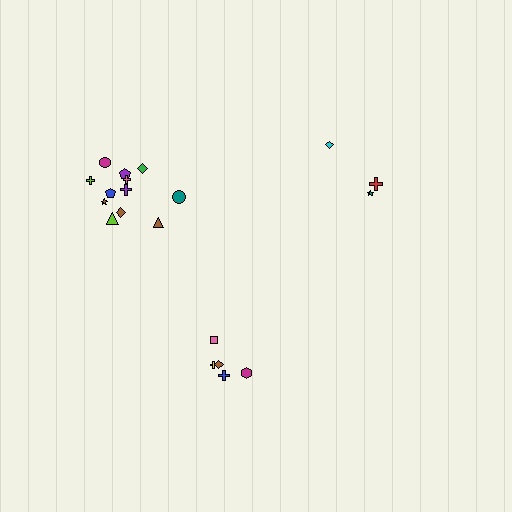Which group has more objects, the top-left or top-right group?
The top-left group.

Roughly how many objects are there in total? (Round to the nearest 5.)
Roughly 20 objects in total.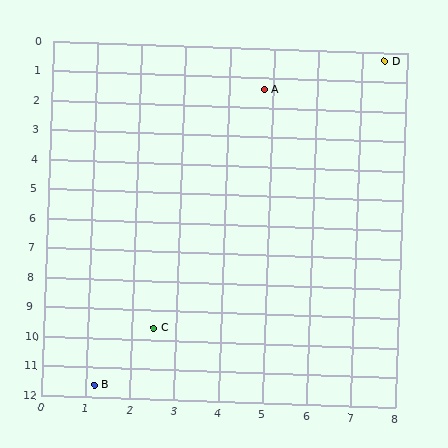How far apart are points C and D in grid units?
Points C and D are about 10.6 grid units apart.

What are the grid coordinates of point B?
Point B is at approximately (1.2, 11.6).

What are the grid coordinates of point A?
Point A is at approximately (4.8, 1.4).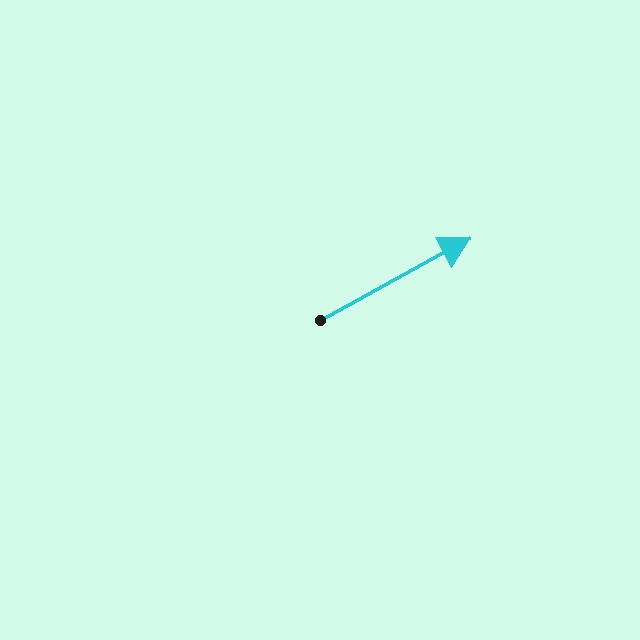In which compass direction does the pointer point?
Northeast.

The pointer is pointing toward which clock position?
Roughly 2 o'clock.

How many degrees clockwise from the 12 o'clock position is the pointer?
Approximately 61 degrees.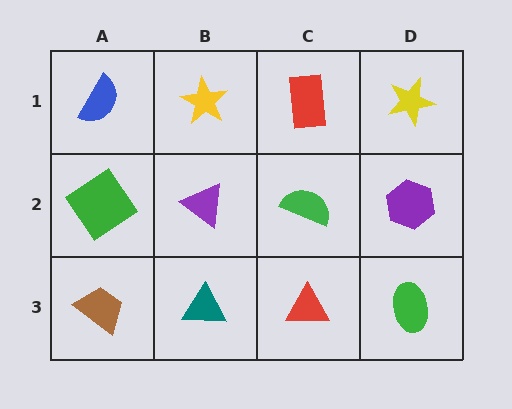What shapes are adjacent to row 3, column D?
A purple hexagon (row 2, column D), a red triangle (row 3, column C).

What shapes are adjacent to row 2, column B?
A yellow star (row 1, column B), a teal triangle (row 3, column B), a green diamond (row 2, column A), a green semicircle (row 2, column C).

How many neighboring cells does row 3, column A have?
2.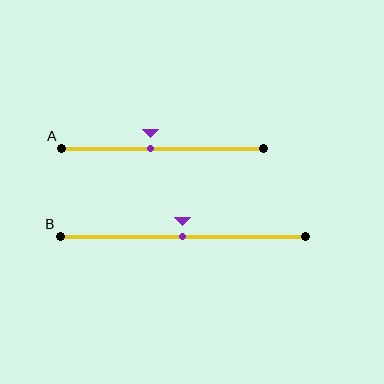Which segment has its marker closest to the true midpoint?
Segment B has its marker closest to the true midpoint.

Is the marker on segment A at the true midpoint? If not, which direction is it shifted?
No, the marker on segment A is shifted to the left by about 6% of the segment length.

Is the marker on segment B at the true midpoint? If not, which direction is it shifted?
Yes, the marker on segment B is at the true midpoint.